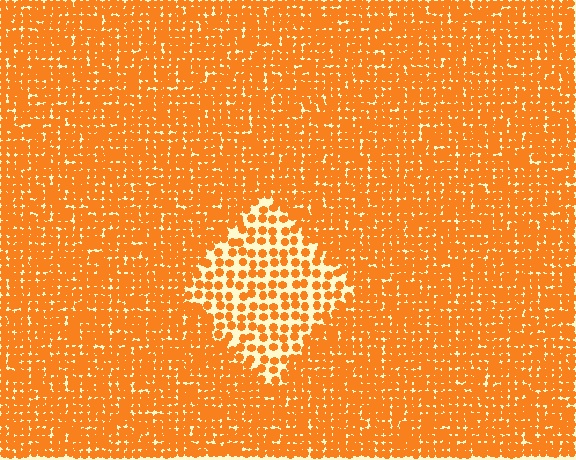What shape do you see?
I see a diamond.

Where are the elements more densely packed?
The elements are more densely packed outside the diamond boundary.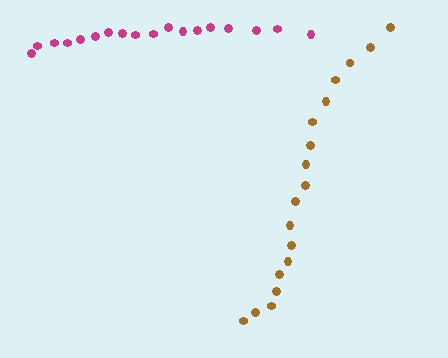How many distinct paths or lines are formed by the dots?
There are 2 distinct paths.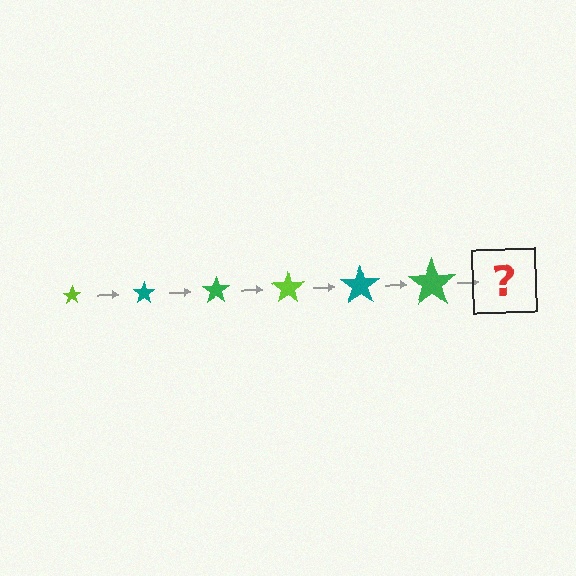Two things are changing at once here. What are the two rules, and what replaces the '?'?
The two rules are that the star grows larger each step and the color cycles through lime, teal, and green. The '?' should be a lime star, larger than the previous one.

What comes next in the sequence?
The next element should be a lime star, larger than the previous one.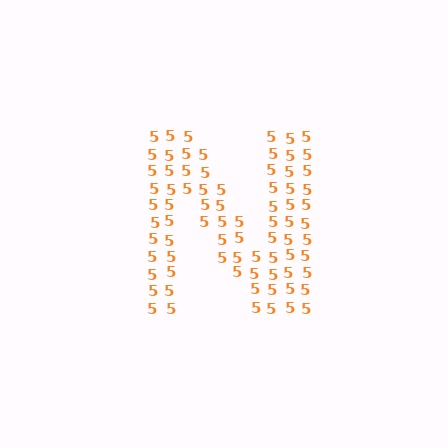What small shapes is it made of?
It is made of small digit 5's.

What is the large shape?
The large shape is the letter N.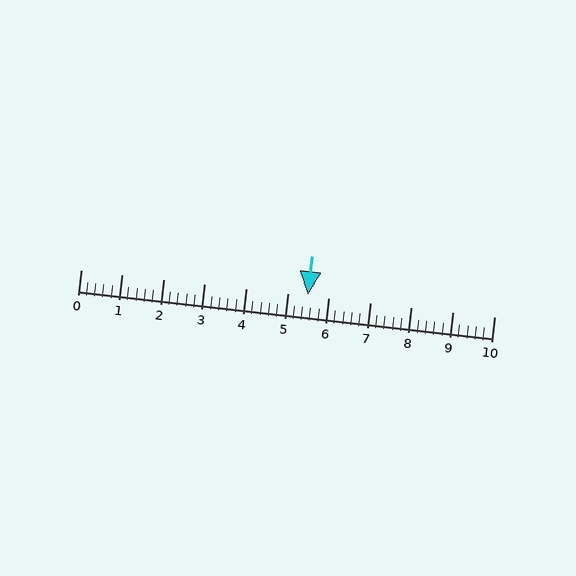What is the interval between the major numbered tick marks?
The major tick marks are spaced 1 units apart.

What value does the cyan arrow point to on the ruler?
The cyan arrow points to approximately 5.5.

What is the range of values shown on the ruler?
The ruler shows values from 0 to 10.